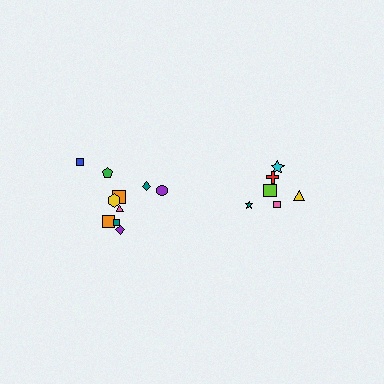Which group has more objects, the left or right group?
The left group.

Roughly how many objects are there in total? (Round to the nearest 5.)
Roughly 15 objects in total.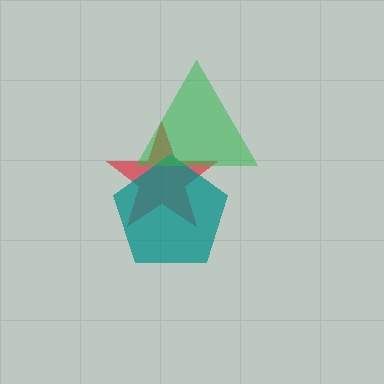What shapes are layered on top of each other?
The layered shapes are: a red star, a teal pentagon, a green triangle.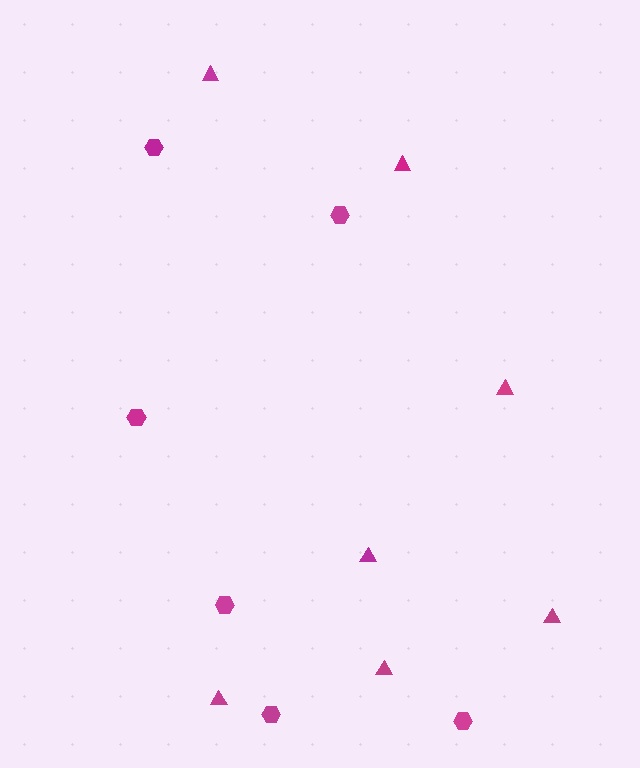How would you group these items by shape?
There are 2 groups: one group of triangles (7) and one group of hexagons (6).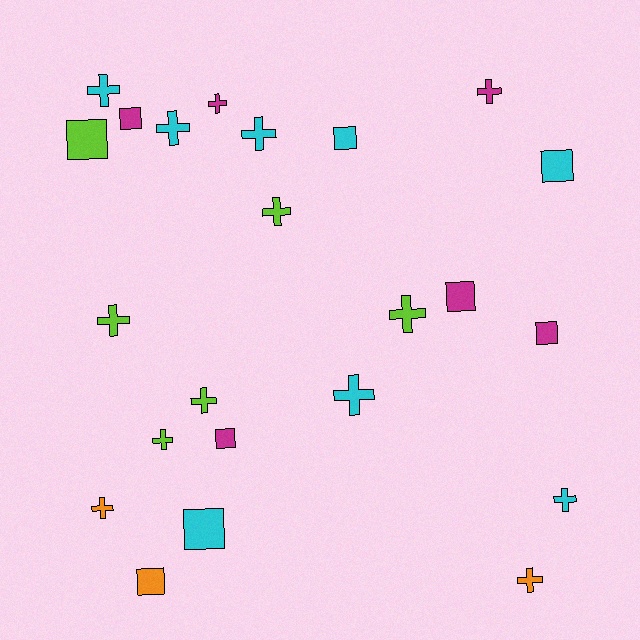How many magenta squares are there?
There are 4 magenta squares.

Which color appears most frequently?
Cyan, with 8 objects.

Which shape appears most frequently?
Cross, with 14 objects.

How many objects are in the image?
There are 23 objects.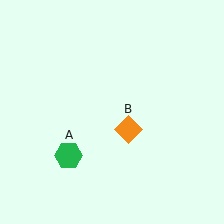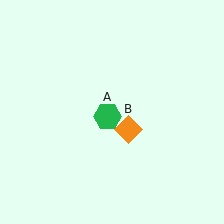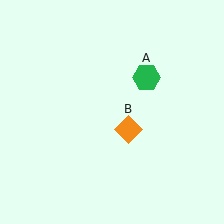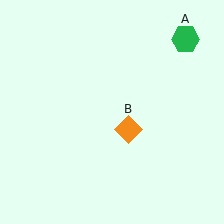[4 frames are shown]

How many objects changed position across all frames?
1 object changed position: green hexagon (object A).